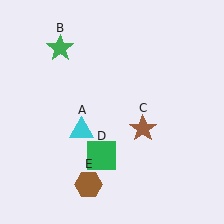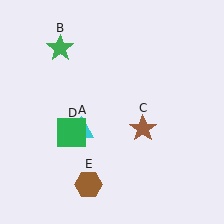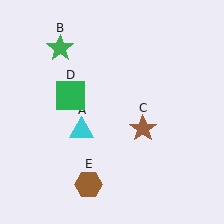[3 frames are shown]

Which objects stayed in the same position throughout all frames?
Cyan triangle (object A) and green star (object B) and brown star (object C) and brown hexagon (object E) remained stationary.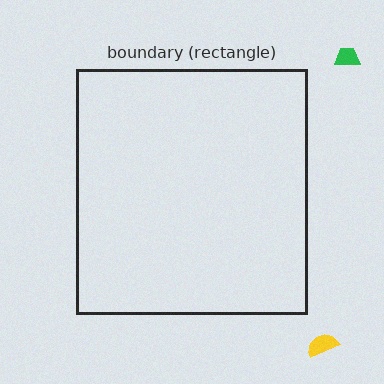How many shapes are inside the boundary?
0 inside, 2 outside.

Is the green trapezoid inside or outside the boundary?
Outside.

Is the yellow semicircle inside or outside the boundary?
Outside.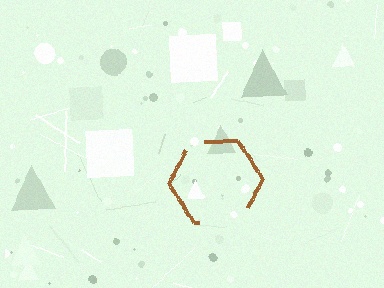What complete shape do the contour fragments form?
The contour fragments form a hexagon.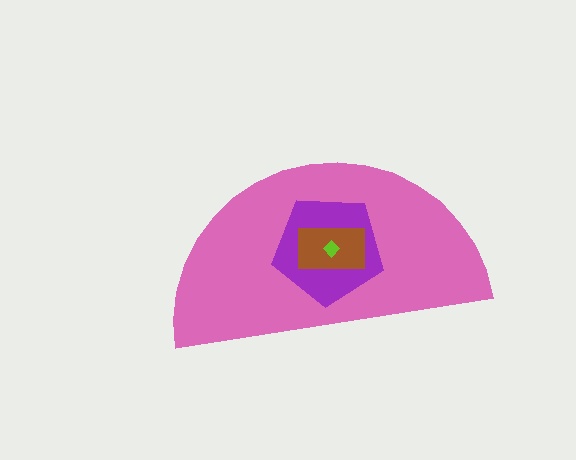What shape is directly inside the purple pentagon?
The brown rectangle.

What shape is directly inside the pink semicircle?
The purple pentagon.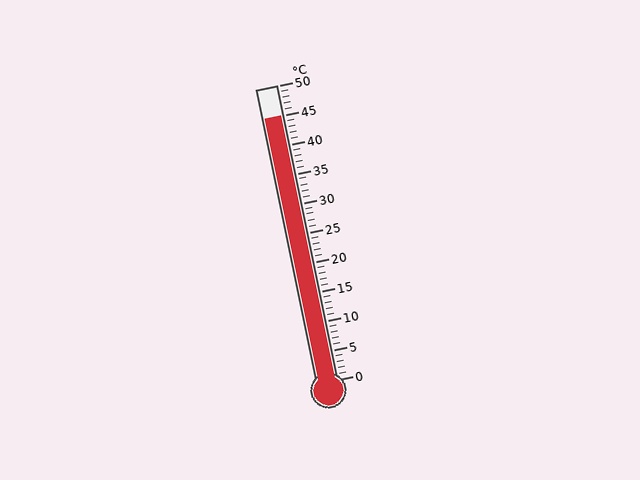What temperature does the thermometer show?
The thermometer shows approximately 45°C.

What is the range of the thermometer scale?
The thermometer scale ranges from 0°C to 50°C.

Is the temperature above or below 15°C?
The temperature is above 15°C.